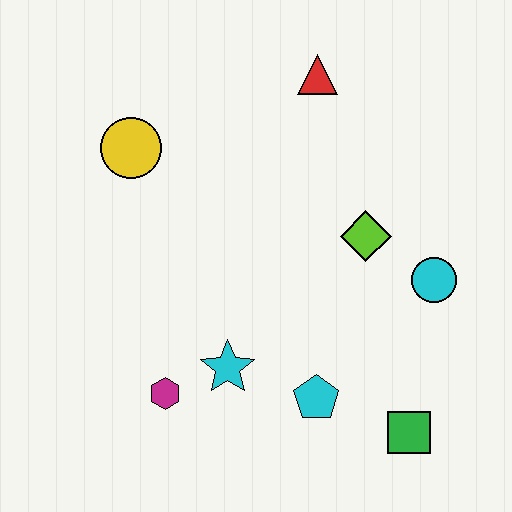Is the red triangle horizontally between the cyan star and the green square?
Yes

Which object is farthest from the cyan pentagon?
The red triangle is farthest from the cyan pentagon.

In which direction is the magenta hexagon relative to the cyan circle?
The magenta hexagon is to the left of the cyan circle.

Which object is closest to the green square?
The cyan pentagon is closest to the green square.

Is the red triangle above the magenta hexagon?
Yes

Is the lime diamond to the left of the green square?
Yes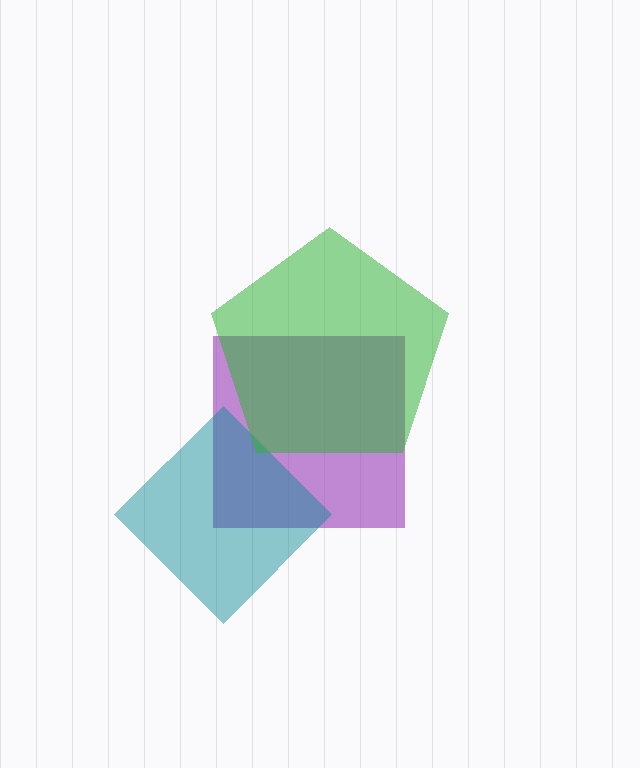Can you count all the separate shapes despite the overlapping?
Yes, there are 3 separate shapes.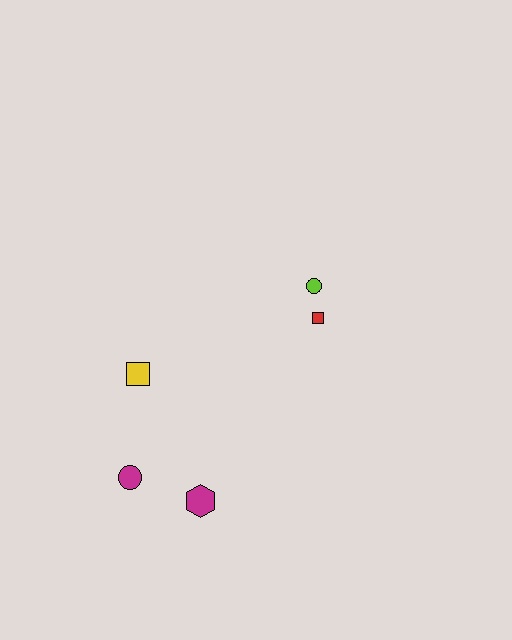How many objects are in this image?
There are 5 objects.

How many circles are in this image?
There are 2 circles.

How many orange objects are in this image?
There are no orange objects.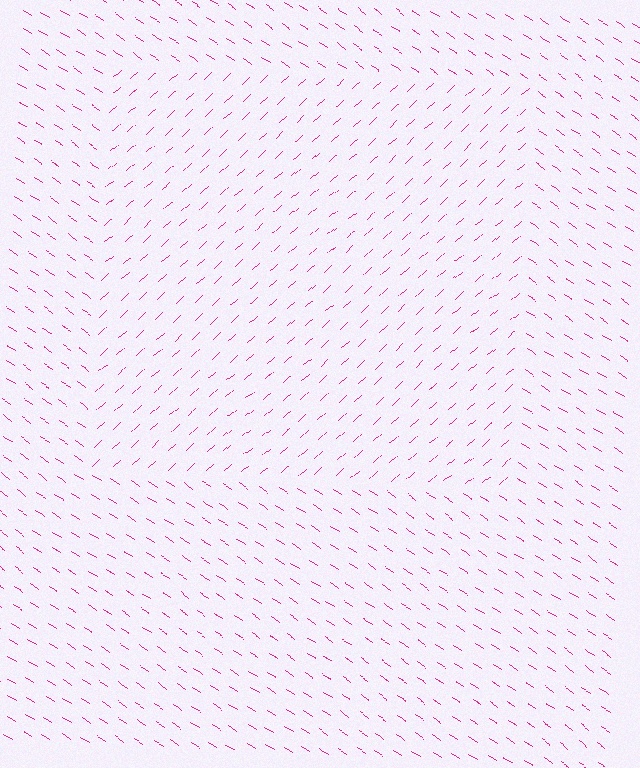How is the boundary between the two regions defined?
The boundary is defined purely by a change in line orientation (approximately 76 degrees difference). All lines are the same color and thickness.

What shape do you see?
I see a rectangle.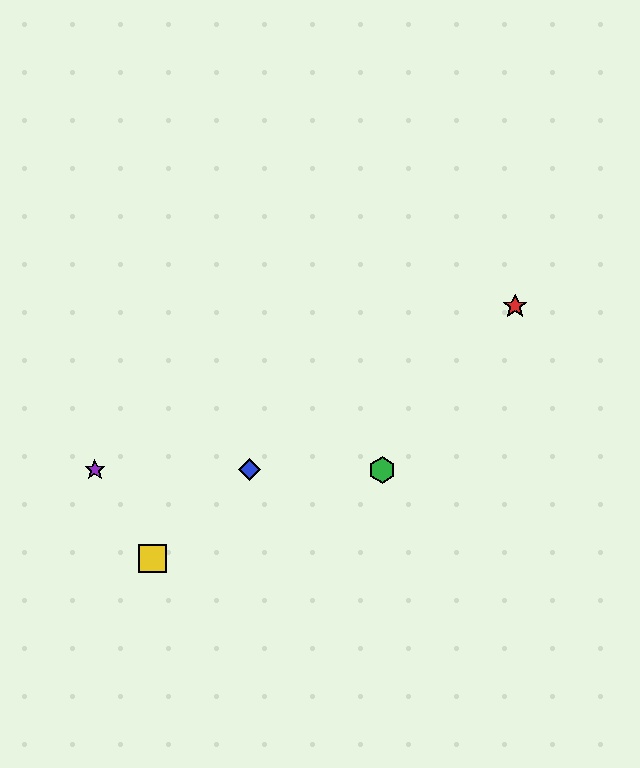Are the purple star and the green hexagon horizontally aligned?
Yes, both are at y≈470.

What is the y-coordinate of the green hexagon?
The green hexagon is at y≈470.